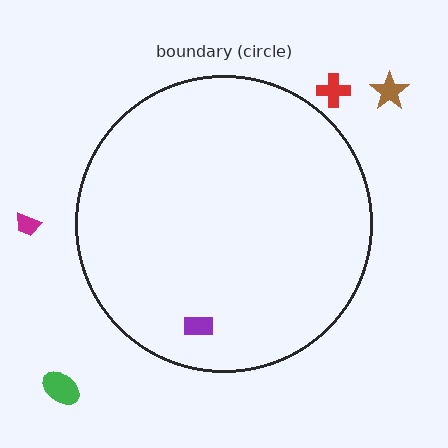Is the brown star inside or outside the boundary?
Outside.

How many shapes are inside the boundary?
1 inside, 4 outside.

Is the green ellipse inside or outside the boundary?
Outside.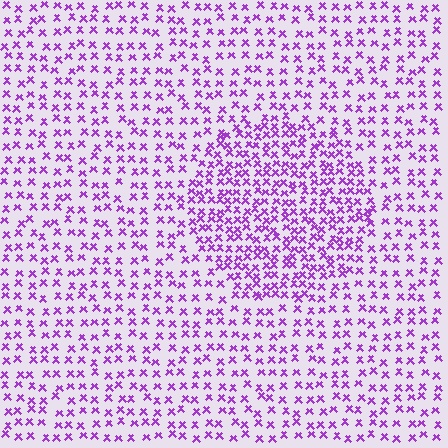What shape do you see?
I see a circle.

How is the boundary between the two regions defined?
The boundary is defined by a change in element density (approximately 1.8x ratio). All elements are the same color, size, and shape.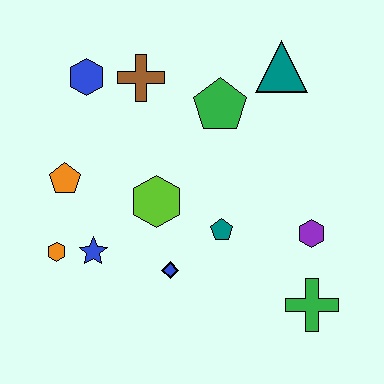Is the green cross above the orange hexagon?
No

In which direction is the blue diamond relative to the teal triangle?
The blue diamond is below the teal triangle.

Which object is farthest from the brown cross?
The green cross is farthest from the brown cross.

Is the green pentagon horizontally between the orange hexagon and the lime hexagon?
No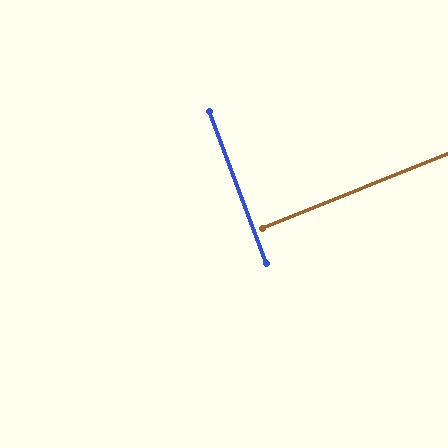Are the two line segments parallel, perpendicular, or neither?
Perpendicular — they meet at approximately 89°.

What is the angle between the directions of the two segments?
Approximately 89 degrees.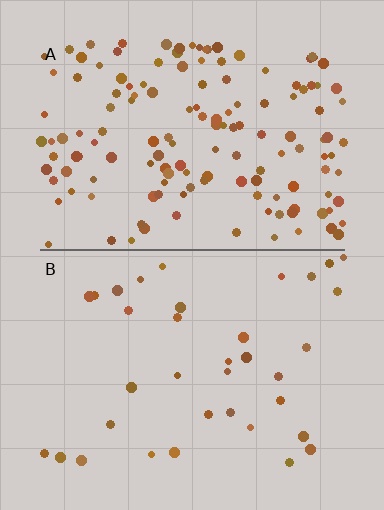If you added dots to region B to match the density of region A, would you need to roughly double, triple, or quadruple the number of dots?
Approximately quadruple.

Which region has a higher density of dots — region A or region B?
A (the top).